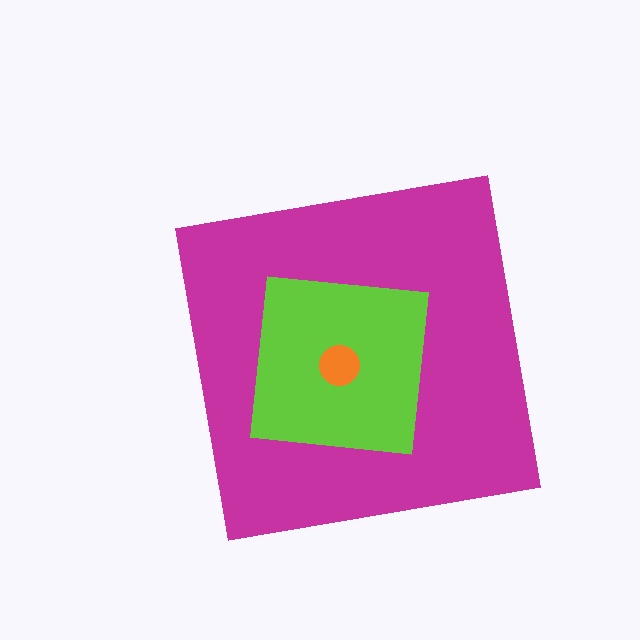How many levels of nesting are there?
3.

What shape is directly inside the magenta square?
The lime square.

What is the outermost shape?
The magenta square.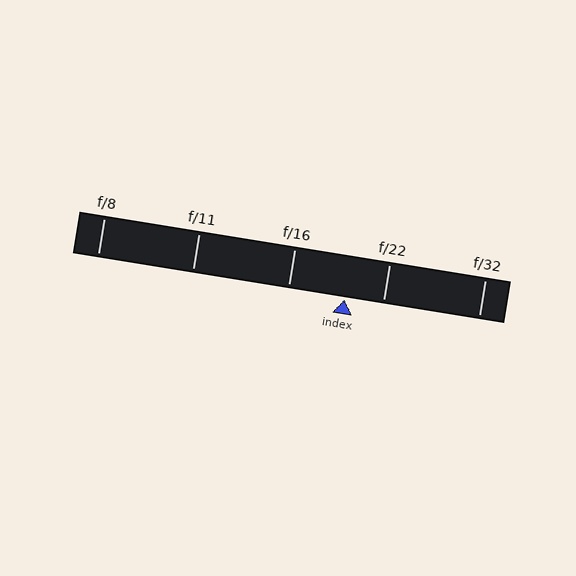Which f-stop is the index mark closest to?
The index mark is closest to f/22.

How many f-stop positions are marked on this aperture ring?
There are 5 f-stop positions marked.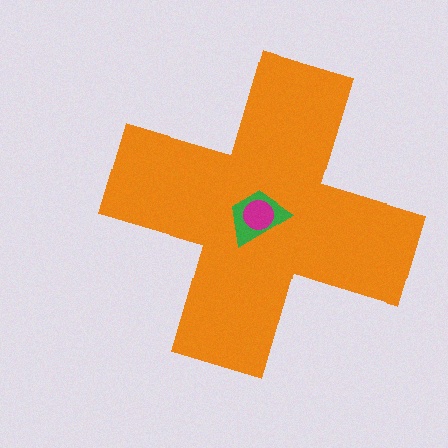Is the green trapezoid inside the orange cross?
Yes.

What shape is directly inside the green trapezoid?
The magenta circle.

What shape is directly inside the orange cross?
The green trapezoid.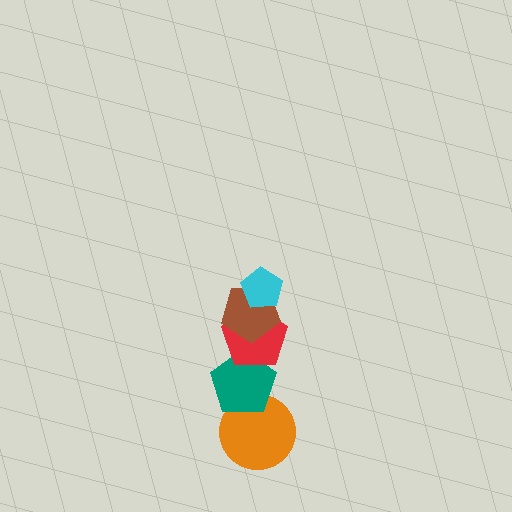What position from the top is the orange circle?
The orange circle is 5th from the top.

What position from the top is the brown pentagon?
The brown pentagon is 2nd from the top.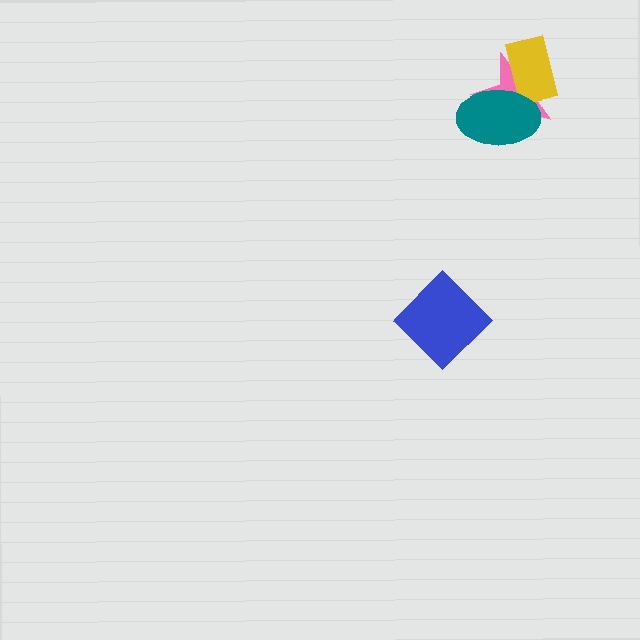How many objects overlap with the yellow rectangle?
2 objects overlap with the yellow rectangle.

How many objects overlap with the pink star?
2 objects overlap with the pink star.